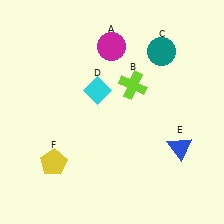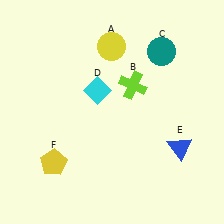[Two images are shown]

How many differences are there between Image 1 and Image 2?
There is 1 difference between the two images.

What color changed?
The circle (A) changed from magenta in Image 1 to yellow in Image 2.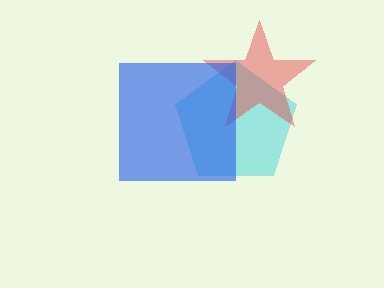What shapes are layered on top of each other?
The layered shapes are: a cyan pentagon, a red star, a blue square.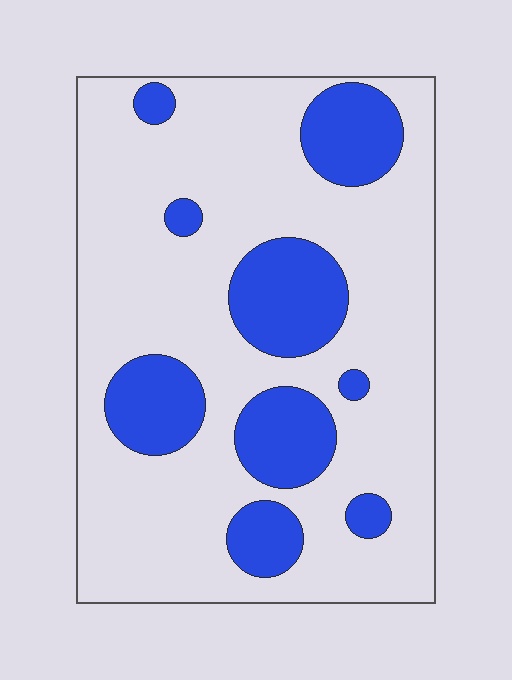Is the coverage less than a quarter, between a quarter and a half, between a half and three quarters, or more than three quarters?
Less than a quarter.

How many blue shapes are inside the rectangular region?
9.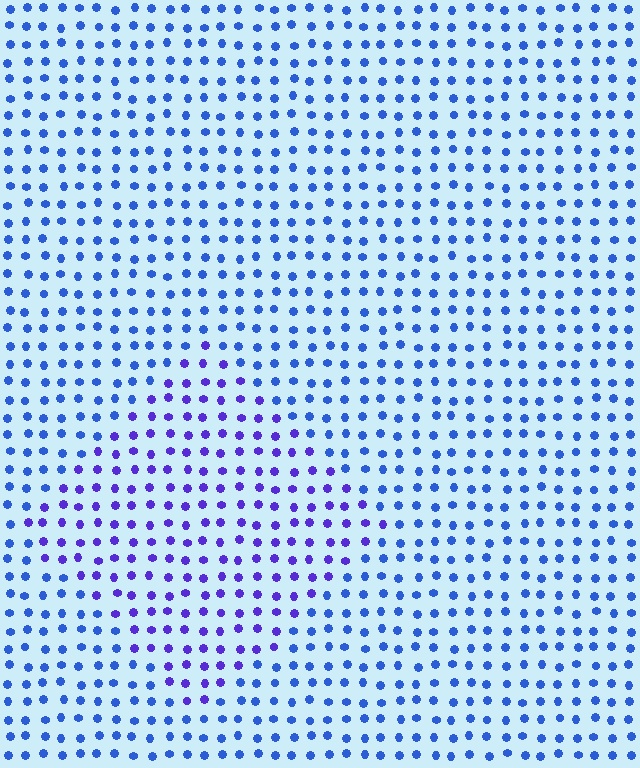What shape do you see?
I see a diamond.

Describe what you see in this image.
The image is filled with small blue elements in a uniform arrangement. A diamond-shaped region is visible where the elements are tinted to a slightly different hue, forming a subtle color boundary.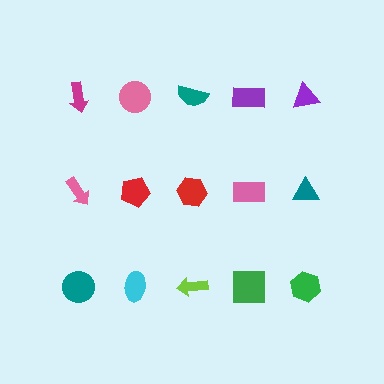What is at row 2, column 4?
A pink rectangle.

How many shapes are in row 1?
5 shapes.